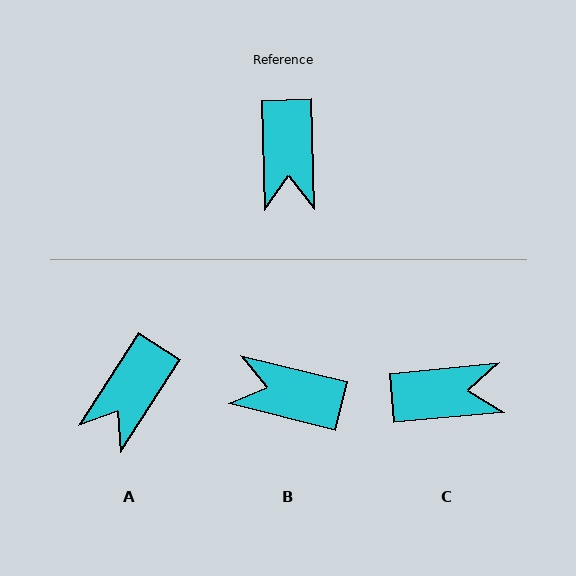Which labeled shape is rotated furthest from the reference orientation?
B, about 106 degrees away.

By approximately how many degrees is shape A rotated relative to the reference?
Approximately 35 degrees clockwise.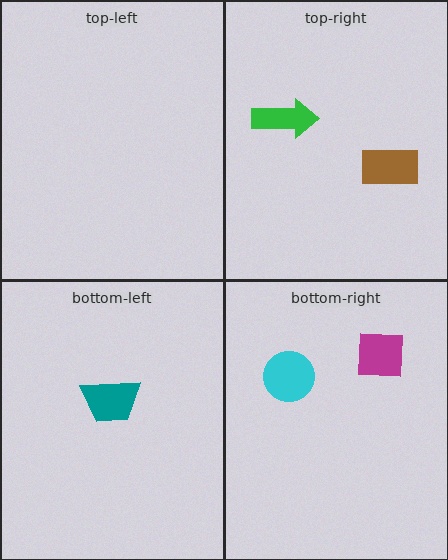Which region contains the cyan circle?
The bottom-right region.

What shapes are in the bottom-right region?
The magenta square, the cyan circle.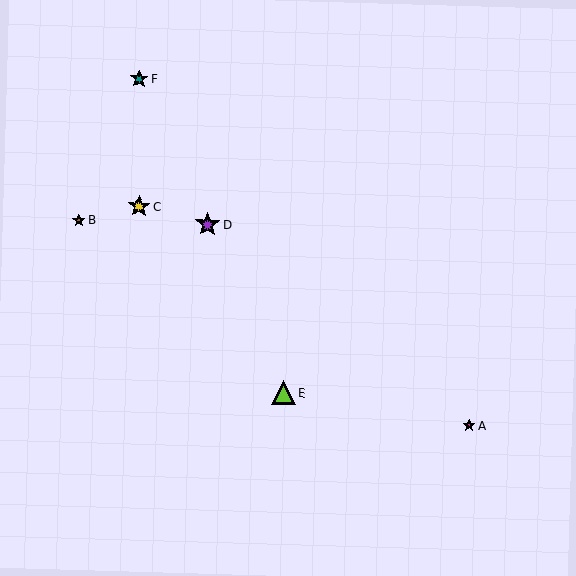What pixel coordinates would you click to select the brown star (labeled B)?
Click at (79, 220) to select the brown star B.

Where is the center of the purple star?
The center of the purple star is at (207, 224).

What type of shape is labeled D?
Shape D is a purple star.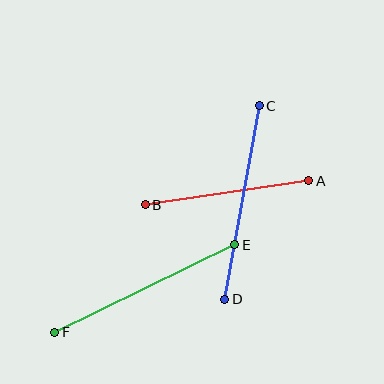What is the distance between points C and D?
The distance is approximately 196 pixels.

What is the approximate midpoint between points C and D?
The midpoint is at approximately (242, 202) pixels.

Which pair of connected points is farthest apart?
Points E and F are farthest apart.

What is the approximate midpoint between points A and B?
The midpoint is at approximately (227, 193) pixels.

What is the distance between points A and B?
The distance is approximately 165 pixels.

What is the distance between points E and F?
The distance is approximately 200 pixels.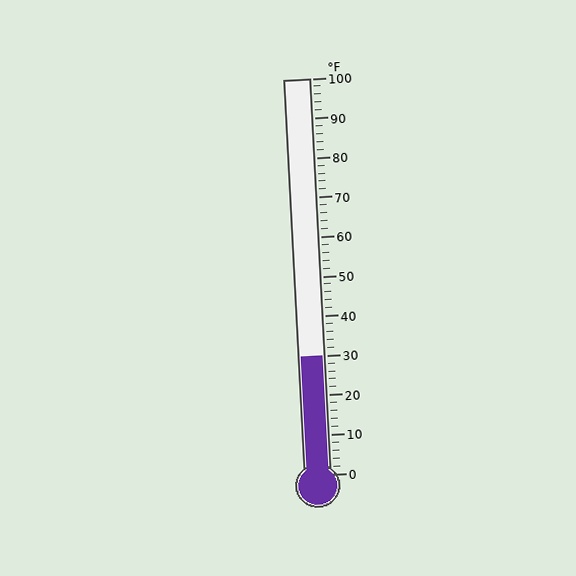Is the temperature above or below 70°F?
The temperature is below 70°F.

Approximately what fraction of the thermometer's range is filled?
The thermometer is filled to approximately 30% of its range.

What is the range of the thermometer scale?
The thermometer scale ranges from 0°F to 100°F.